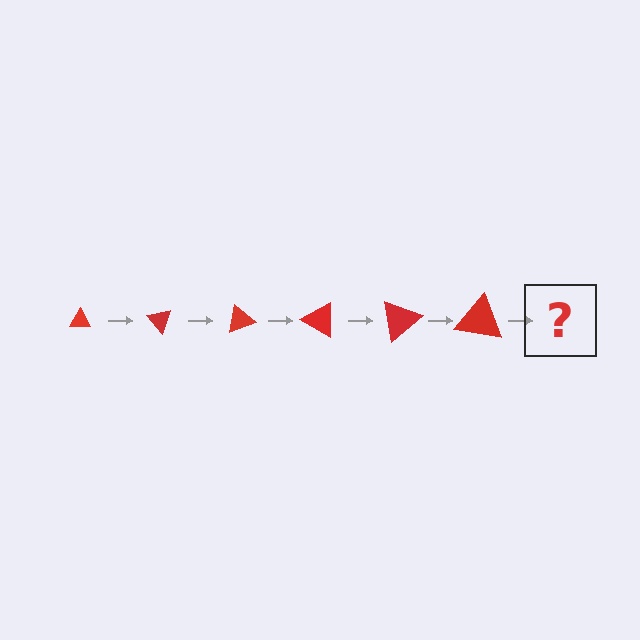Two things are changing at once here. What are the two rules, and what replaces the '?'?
The two rules are that the triangle grows larger each step and it rotates 50 degrees each step. The '?' should be a triangle, larger than the previous one and rotated 300 degrees from the start.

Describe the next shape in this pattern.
It should be a triangle, larger than the previous one and rotated 300 degrees from the start.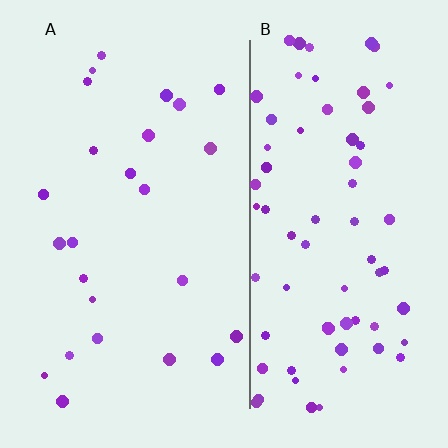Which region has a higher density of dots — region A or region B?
B (the right).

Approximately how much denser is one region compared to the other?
Approximately 2.9× — region B over region A.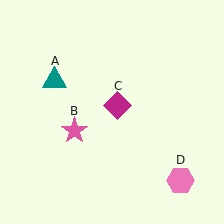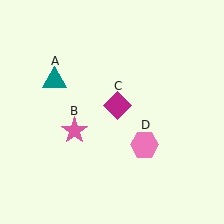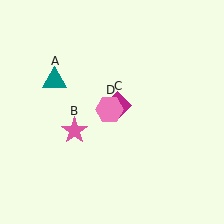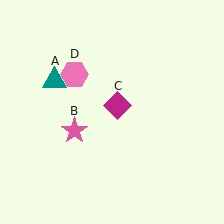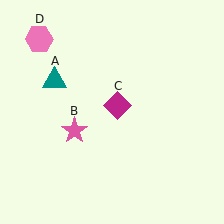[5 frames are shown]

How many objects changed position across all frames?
1 object changed position: pink hexagon (object D).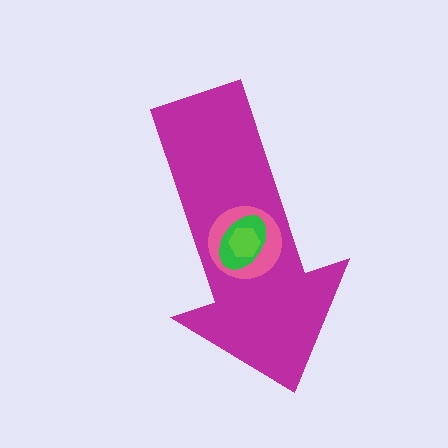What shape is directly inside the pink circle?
The green ellipse.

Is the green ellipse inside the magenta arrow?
Yes.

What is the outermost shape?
The magenta arrow.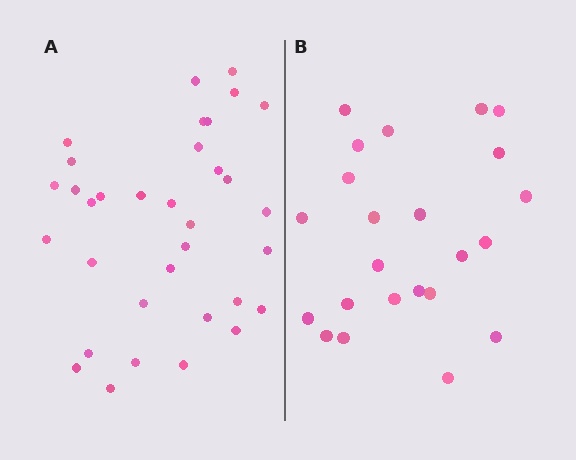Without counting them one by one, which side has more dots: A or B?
Region A (the left region) has more dots.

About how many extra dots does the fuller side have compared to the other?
Region A has roughly 12 or so more dots than region B.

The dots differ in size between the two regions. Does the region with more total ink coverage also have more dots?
No. Region B has more total ink coverage because its dots are larger, but region A actually contains more individual dots. Total area can be misleading — the number of items is what matters here.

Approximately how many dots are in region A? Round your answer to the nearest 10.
About 30 dots. (The exact count is 34, which rounds to 30.)